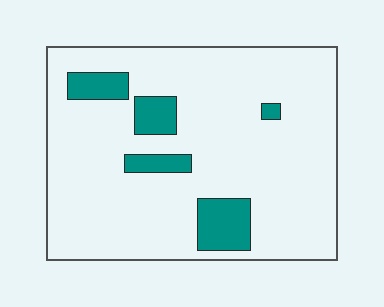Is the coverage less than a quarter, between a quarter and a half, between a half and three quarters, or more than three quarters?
Less than a quarter.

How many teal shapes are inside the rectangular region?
5.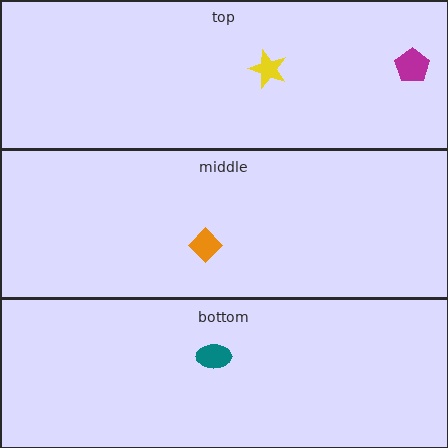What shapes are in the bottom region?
The teal ellipse.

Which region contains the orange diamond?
The middle region.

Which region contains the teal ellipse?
The bottom region.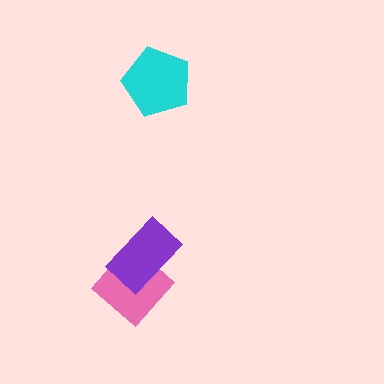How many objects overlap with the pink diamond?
1 object overlaps with the pink diamond.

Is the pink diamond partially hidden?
Yes, it is partially covered by another shape.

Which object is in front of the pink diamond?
The purple rectangle is in front of the pink diamond.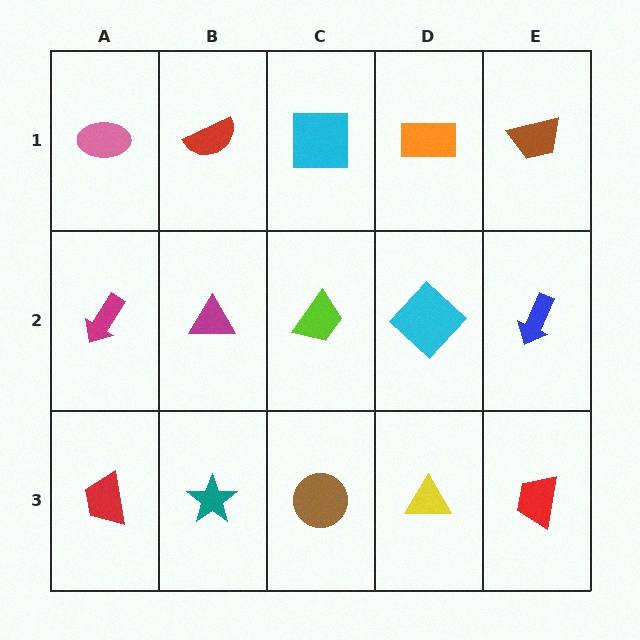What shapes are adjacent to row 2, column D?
An orange rectangle (row 1, column D), a yellow triangle (row 3, column D), a lime trapezoid (row 2, column C), a blue arrow (row 2, column E).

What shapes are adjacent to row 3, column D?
A cyan diamond (row 2, column D), a brown circle (row 3, column C), a red trapezoid (row 3, column E).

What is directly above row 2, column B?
A red semicircle.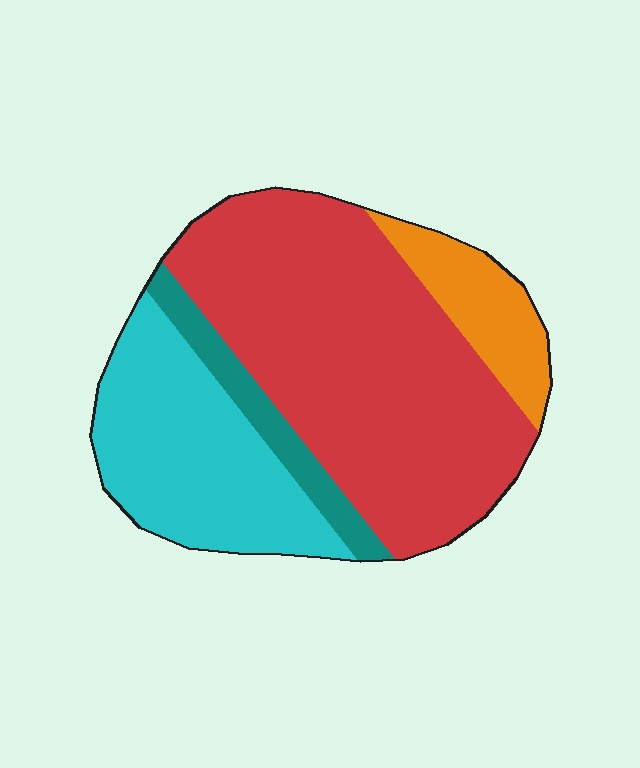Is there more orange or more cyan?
Cyan.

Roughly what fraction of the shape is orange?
Orange takes up about one tenth (1/10) of the shape.